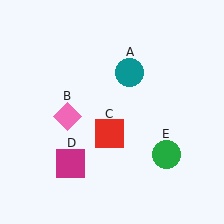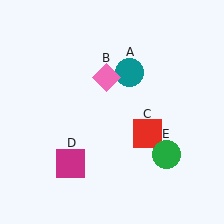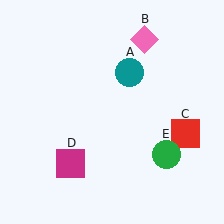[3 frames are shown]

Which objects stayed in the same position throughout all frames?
Teal circle (object A) and magenta square (object D) and green circle (object E) remained stationary.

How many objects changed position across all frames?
2 objects changed position: pink diamond (object B), red square (object C).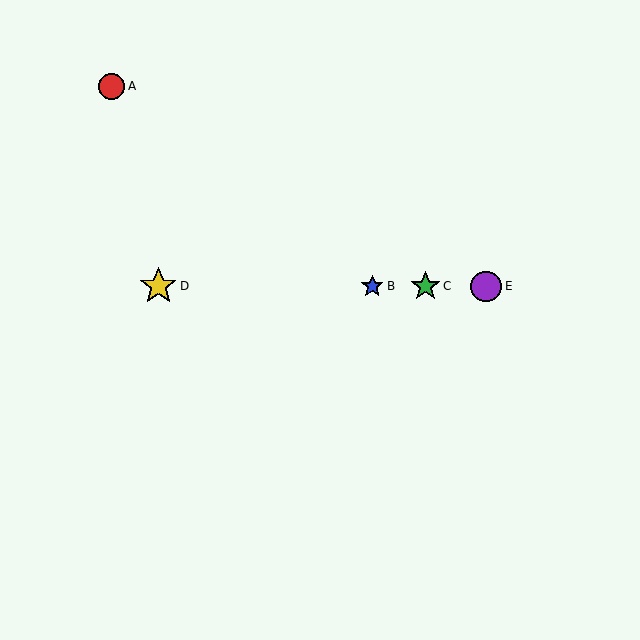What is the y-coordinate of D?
Object D is at y≈286.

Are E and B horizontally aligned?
Yes, both are at y≈286.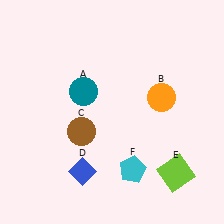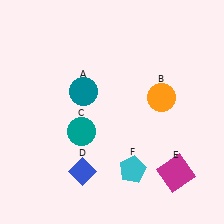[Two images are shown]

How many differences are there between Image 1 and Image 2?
There are 2 differences between the two images.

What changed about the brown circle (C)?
In Image 1, C is brown. In Image 2, it changed to teal.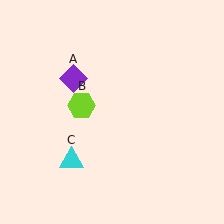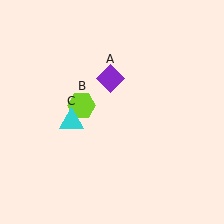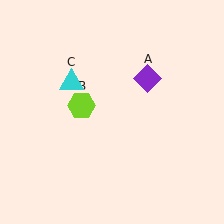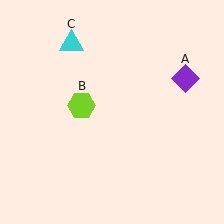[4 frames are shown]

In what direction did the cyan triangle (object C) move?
The cyan triangle (object C) moved up.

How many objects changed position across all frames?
2 objects changed position: purple diamond (object A), cyan triangle (object C).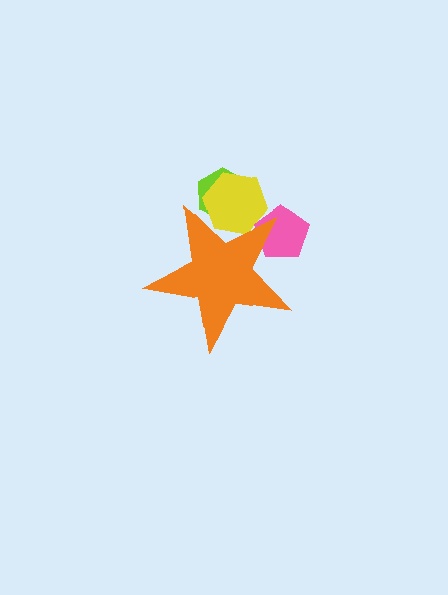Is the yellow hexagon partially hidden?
Yes, the yellow hexagon is partially hidden behind the orange star.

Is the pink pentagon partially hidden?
Yes, the pink pentagon is partially hidden behind the orange star.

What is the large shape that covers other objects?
An orange star.